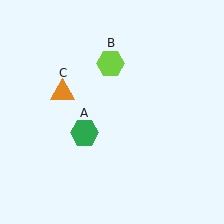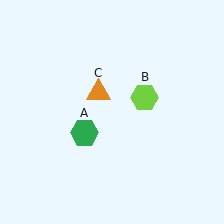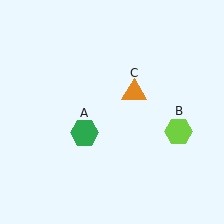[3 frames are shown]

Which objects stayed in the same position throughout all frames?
Green hexagon (object A) remained stationary.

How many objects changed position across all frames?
2 objects changed position: lime hexagon (object B), orange triangle (object C).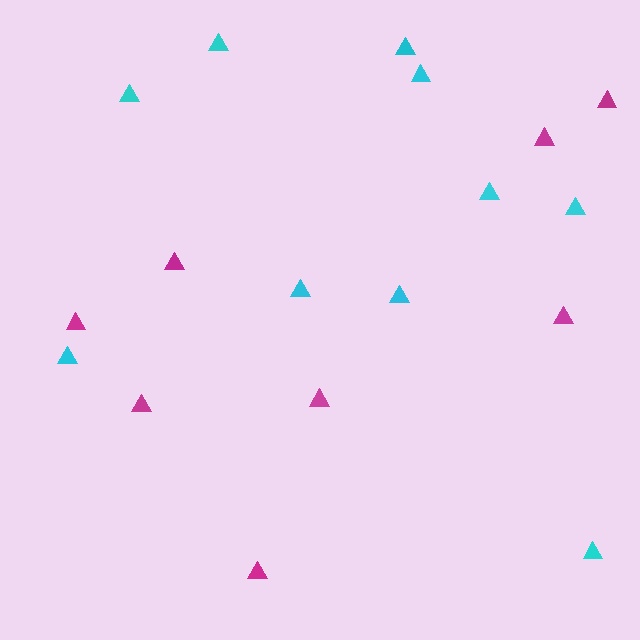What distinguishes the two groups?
There are 2 groups: one group of magenta triangles (8) and one group of cyan triangles (10).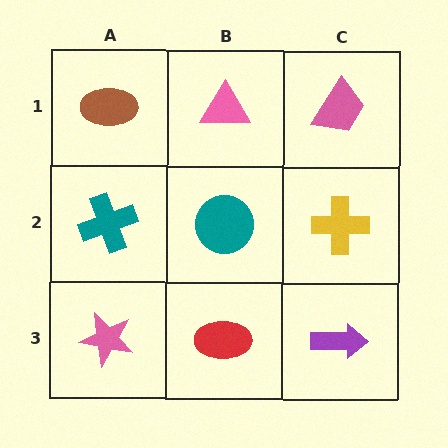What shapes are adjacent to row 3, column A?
A teal cross (row 2, column A), a red ellipse (row 3, column B).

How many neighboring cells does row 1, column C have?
2.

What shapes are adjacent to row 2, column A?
A brown ellipse (row 1, column A), a pink star (row 3, column A), a teal circle (row 2, column B).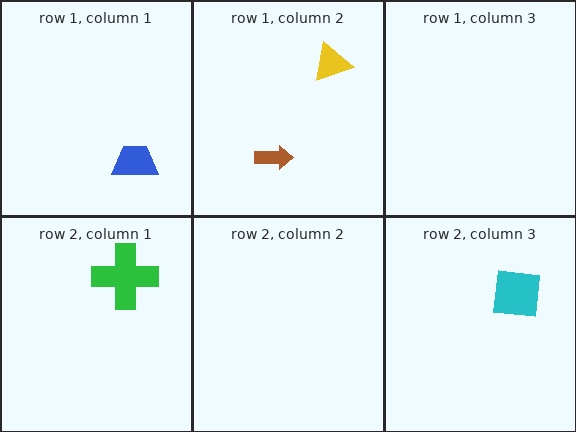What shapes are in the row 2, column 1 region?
The green cross.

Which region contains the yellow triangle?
The row 1, column 2 region.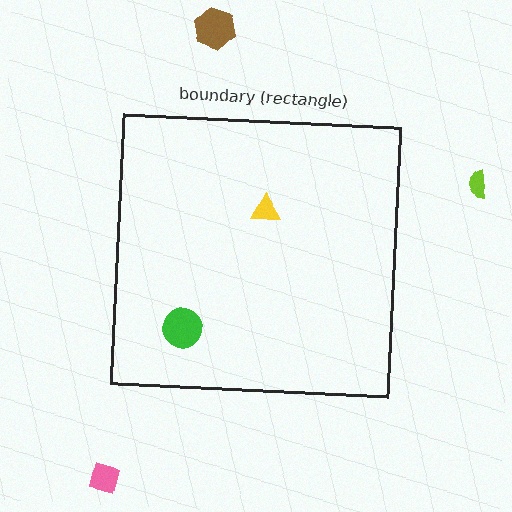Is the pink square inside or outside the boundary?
Outside.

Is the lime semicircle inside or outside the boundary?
Outside.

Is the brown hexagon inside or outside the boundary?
Outside.